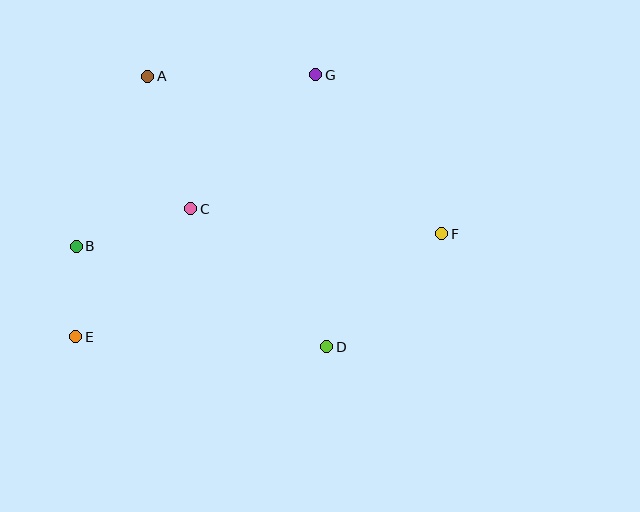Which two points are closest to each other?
Points B and E are closest to each other.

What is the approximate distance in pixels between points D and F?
The distance between D and F is approximately 161 pixels.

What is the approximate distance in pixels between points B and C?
The distance between B and C is approximately 121 pixels.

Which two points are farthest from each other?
Points E and F are farthest from each other.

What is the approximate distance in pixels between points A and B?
The distance between A and B is approximately 185 pixels.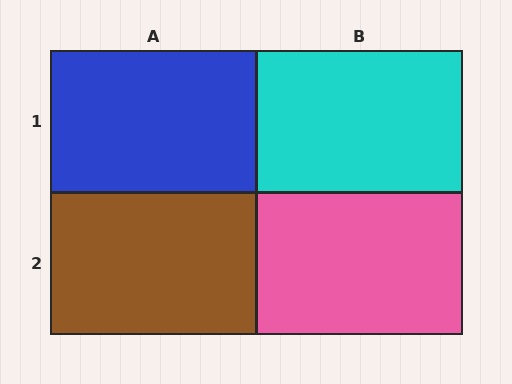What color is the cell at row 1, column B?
Cyan.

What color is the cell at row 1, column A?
Blue.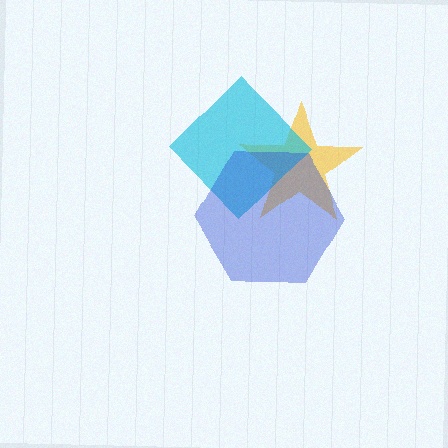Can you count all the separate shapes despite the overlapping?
Yes, there are 3 separate shapes.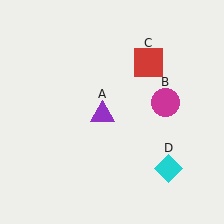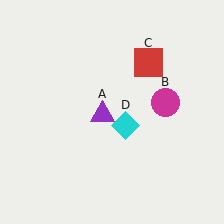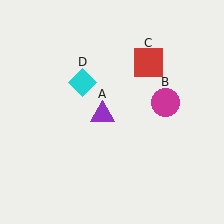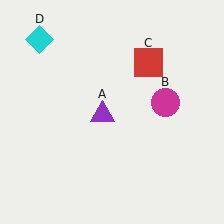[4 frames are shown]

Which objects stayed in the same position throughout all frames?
Purple triangle (object A) and magenta circle (object B) and red square (object C) remained stationary.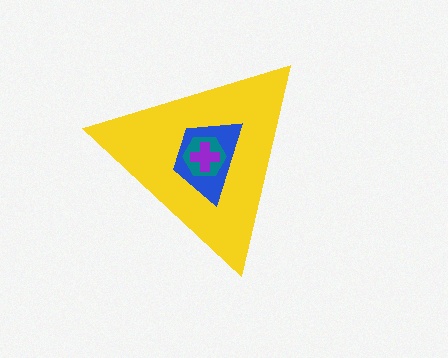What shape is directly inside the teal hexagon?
The purple cross.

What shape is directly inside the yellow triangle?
The blue trapezoid.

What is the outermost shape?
The yellow triangle.